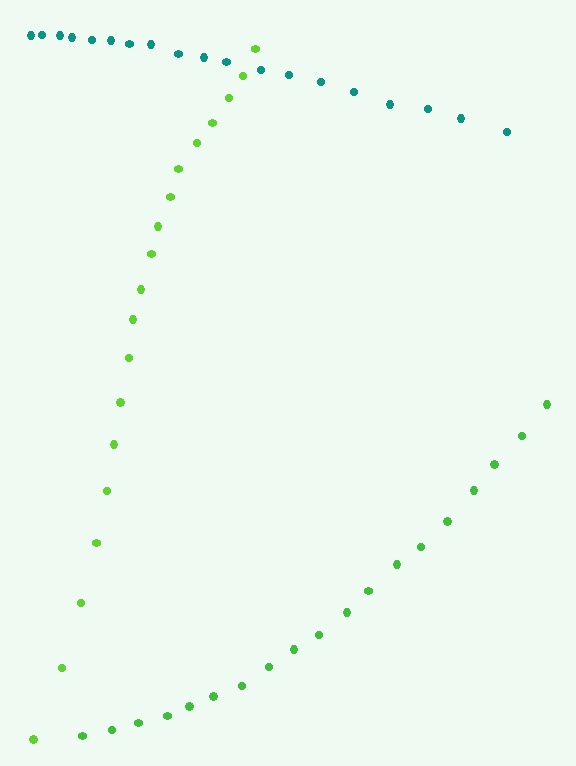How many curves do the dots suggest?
There are 3 distinct paths.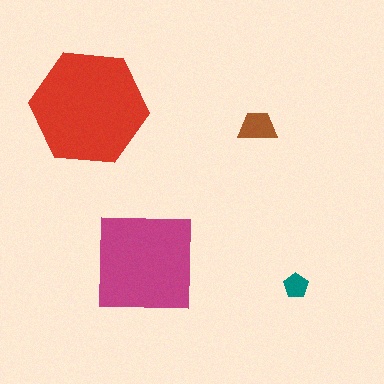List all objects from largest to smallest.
The red hexagon, the magenta square, the brown trapezoid, the teal pentagon.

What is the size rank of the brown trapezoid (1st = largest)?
3rd.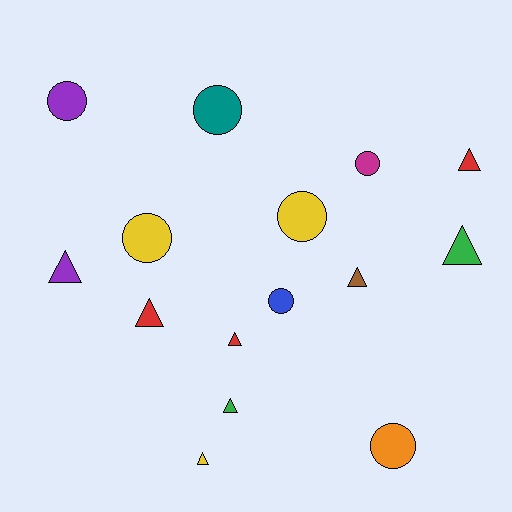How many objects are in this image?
There are 15 objects.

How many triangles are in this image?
There are 8 triangles.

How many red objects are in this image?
There are 3 red objects.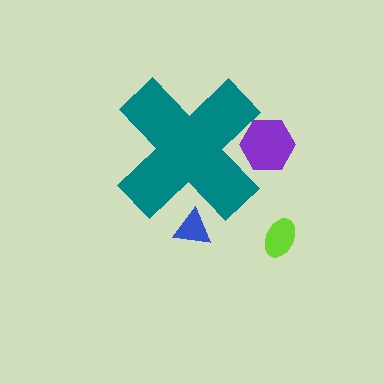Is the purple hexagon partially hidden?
Yes, the purple hexagon is partially hidden behind the teal cross.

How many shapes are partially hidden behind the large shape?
2 shapes are partially hidden.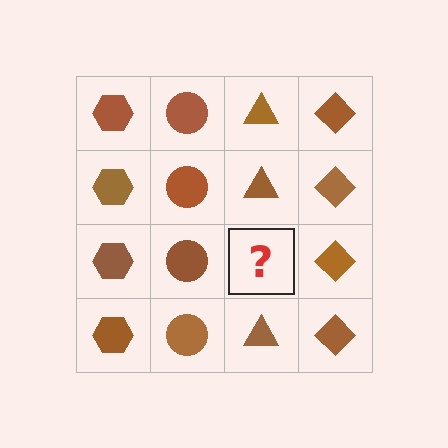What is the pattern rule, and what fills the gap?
The rule is that each column has a consistent shape. The gap should be filled with a brown triangle.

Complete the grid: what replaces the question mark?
The question mark should be replaced with a brown triangle.